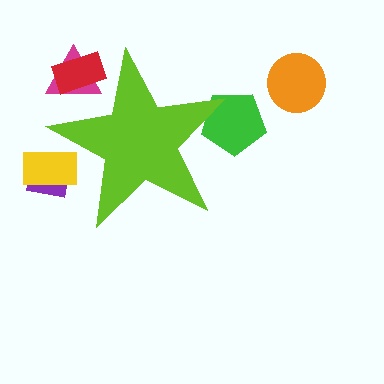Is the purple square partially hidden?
Yes, the purple square is partially hidden behind the lime star.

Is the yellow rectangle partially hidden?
Yes, the yellow rectangle is partially hidden behind the lime star.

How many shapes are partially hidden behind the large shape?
5 shapes are partially hidden.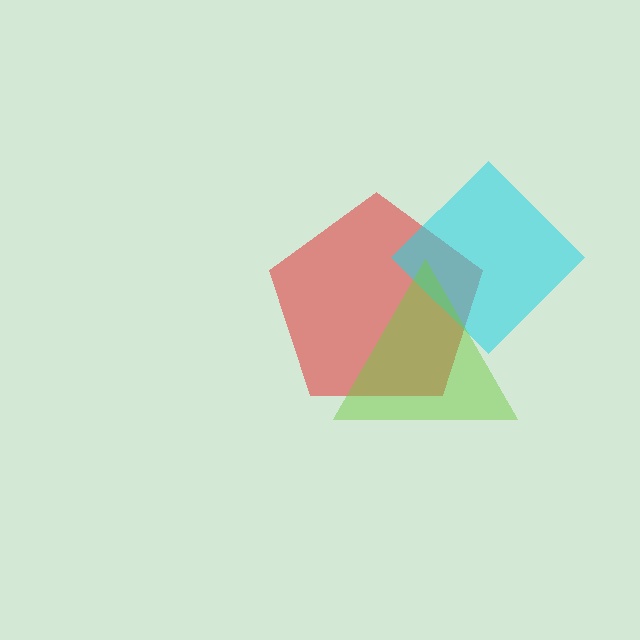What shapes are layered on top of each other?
The layered shapes are: a red pentagon, a cyan diamond, a lime triangle.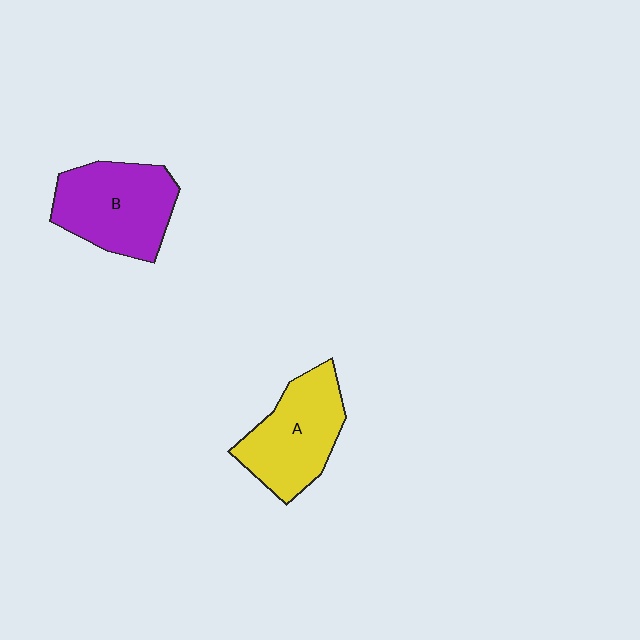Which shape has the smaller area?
Shape A (yellow).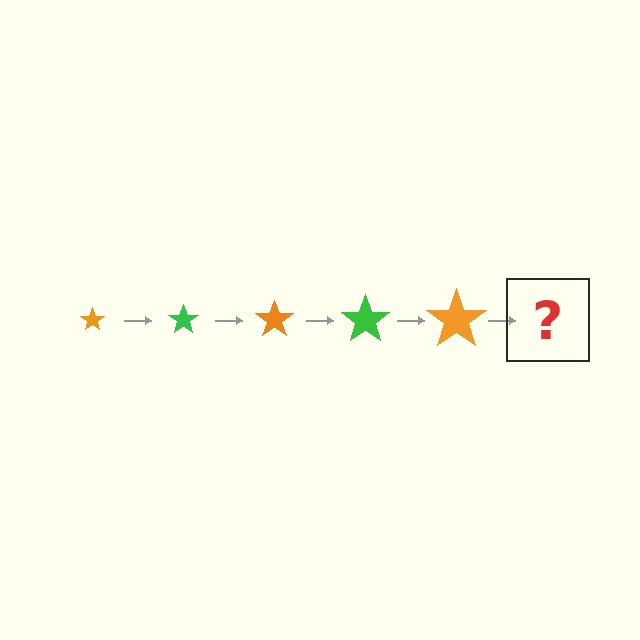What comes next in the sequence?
The next element should be a green star, larger than the previous one.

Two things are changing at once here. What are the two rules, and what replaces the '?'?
The two rules are that the star grows larger each step and the color cycles through orange and green. The '?' should be a green star, larger than the previous one.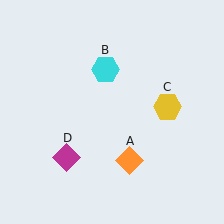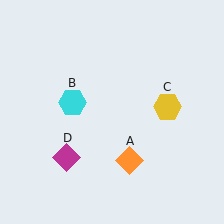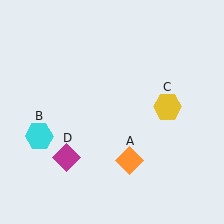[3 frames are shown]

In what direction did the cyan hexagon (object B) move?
The cyan hexagon (object B) moved down and to the left.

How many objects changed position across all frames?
1 object changed position: cyan hexagon (object B).